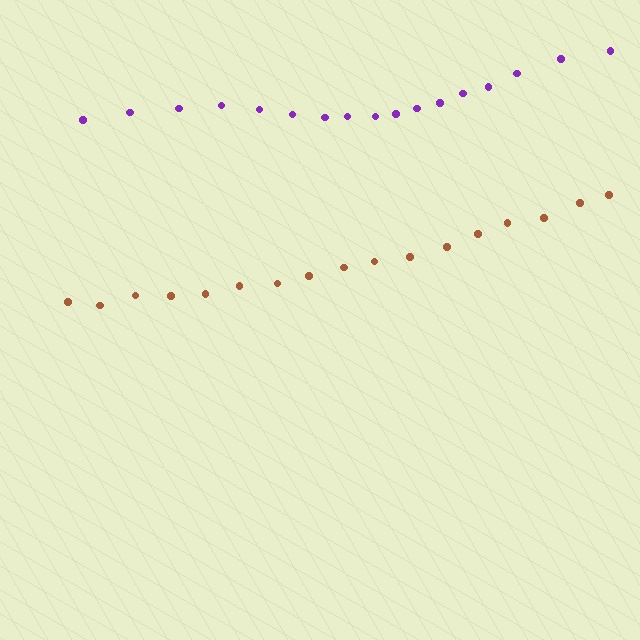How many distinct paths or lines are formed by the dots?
There are 2 distinct paths.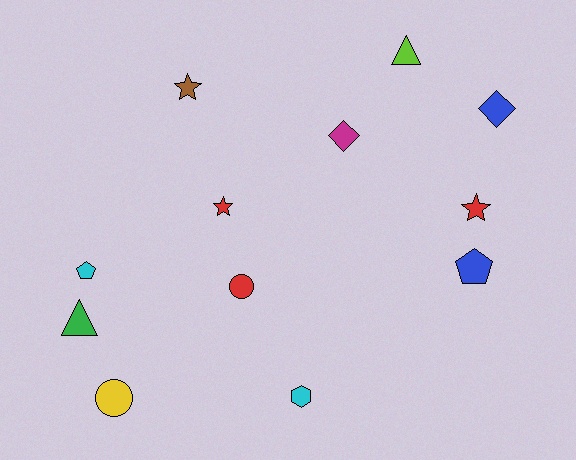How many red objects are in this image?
There are 3 red objects.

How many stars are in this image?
There are 3 stars.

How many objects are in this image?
There are 12 objects.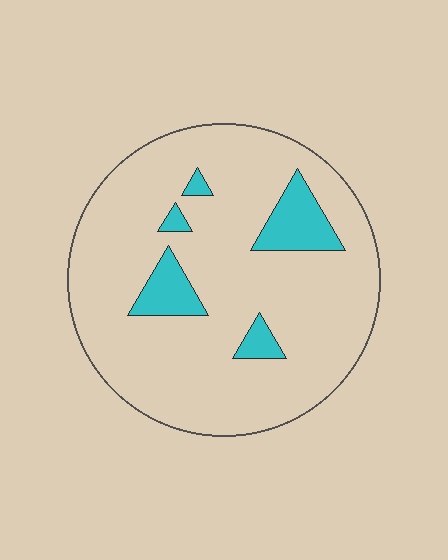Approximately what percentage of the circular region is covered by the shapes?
Approximately 10%.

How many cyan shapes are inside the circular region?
5.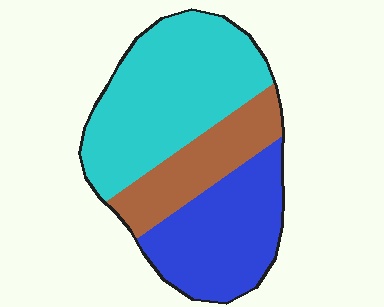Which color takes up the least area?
Brown, at roughly 20%.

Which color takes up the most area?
Cyan, at roughly 45%.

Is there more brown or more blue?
Blue.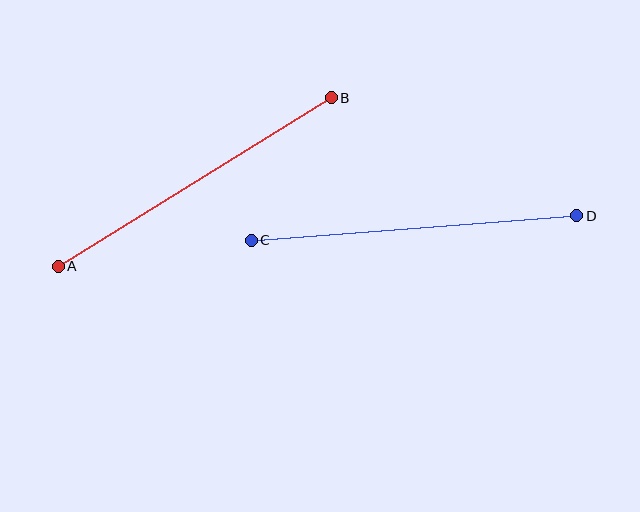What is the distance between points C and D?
The distance is approximately 326 pixels.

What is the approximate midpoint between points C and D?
The midpoint is at approximately (414, 228) pixels.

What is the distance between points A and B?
The distance is approximately 321 pixels.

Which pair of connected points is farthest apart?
Points C and D are farthest apart.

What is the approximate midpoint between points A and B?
The midpoint is at approximately (195, 182) pixels.